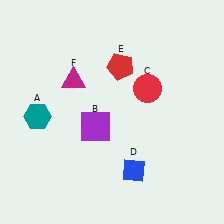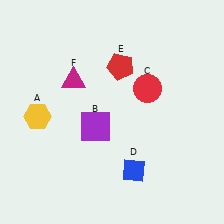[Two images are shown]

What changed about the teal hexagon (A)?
In Image 1, A is teal. In Image 2, it changed to yellow.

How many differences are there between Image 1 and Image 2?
There is 1 difference between the two images.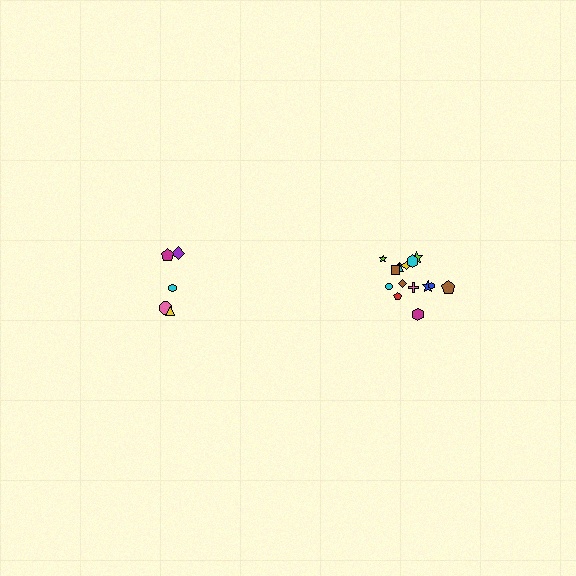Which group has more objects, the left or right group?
The right group.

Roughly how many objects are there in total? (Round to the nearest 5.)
Roughly 20 objects in total.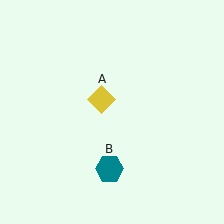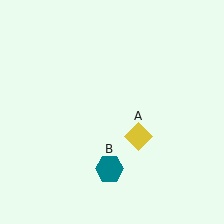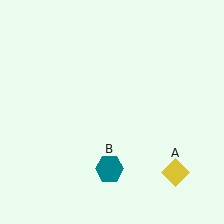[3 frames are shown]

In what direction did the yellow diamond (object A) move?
The yellow diamond (object A) moved down and to the right.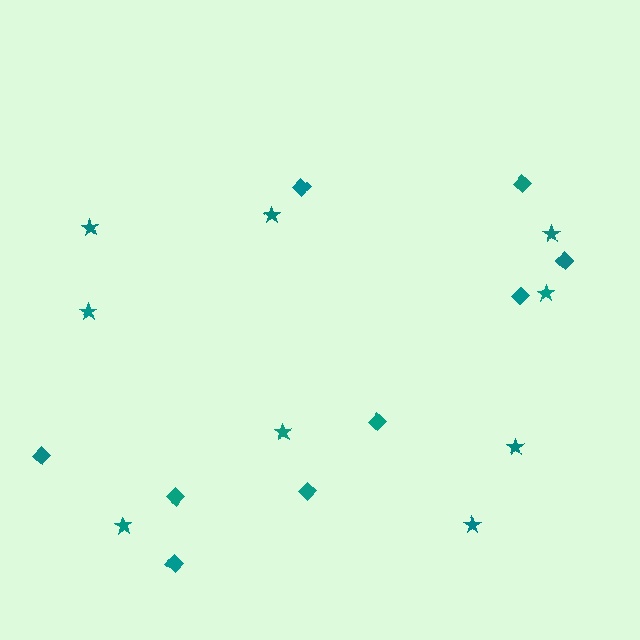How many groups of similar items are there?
There are 2 groups: one group of stars (9) and one group of diamonds (9).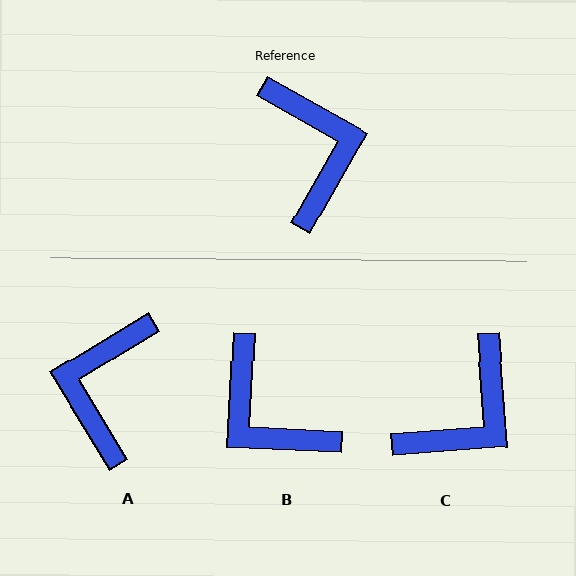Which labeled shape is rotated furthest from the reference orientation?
B, about 153 degrees away.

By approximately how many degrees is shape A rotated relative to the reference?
Approximately 151 degrees counter-clockwise.